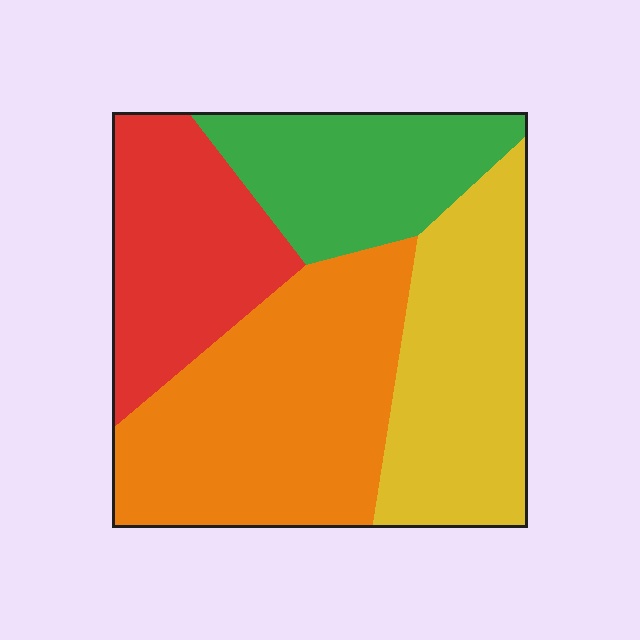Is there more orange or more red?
Orange.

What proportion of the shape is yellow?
Yellow covers around 25% of the shape.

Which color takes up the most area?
Orange, at roughly 35%.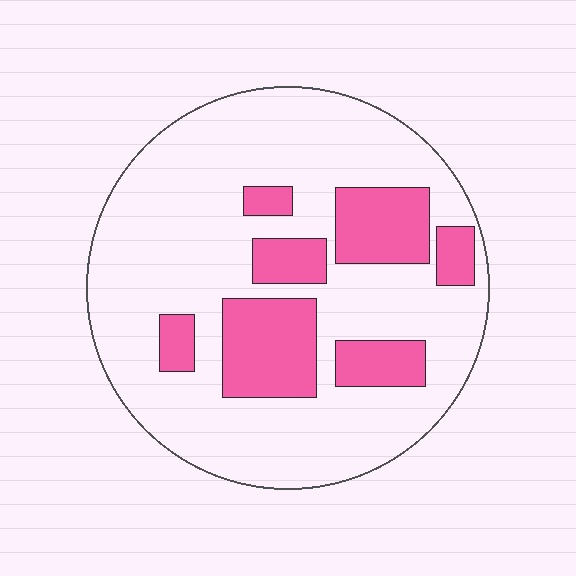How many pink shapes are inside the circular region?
7.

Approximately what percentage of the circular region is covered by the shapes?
Approximately 25%.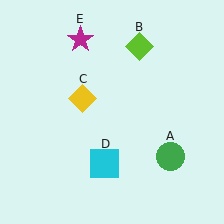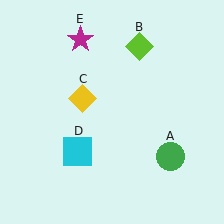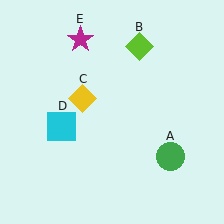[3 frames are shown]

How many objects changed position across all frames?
1 object changed position: cyan square (object D).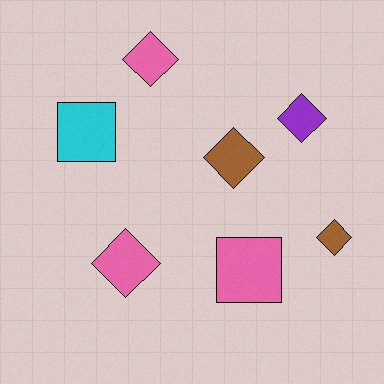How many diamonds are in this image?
There are 5 diamonds.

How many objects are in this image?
There are 7 objects.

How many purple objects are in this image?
There is 1 purple object.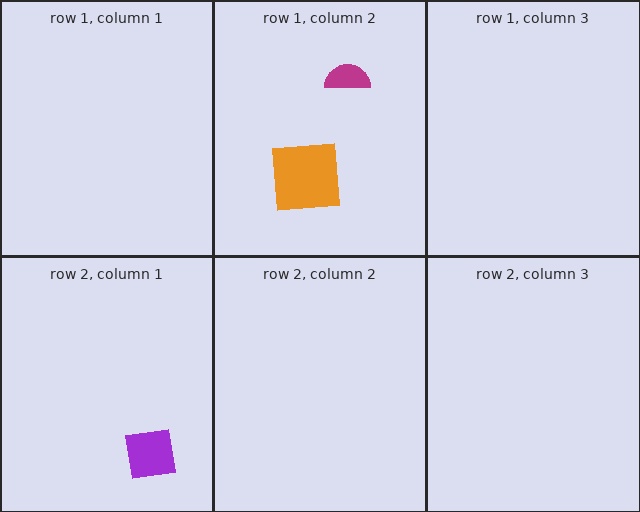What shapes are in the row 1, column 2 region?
The magenta semicircle, the orange square.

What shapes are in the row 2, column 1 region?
The purple square.